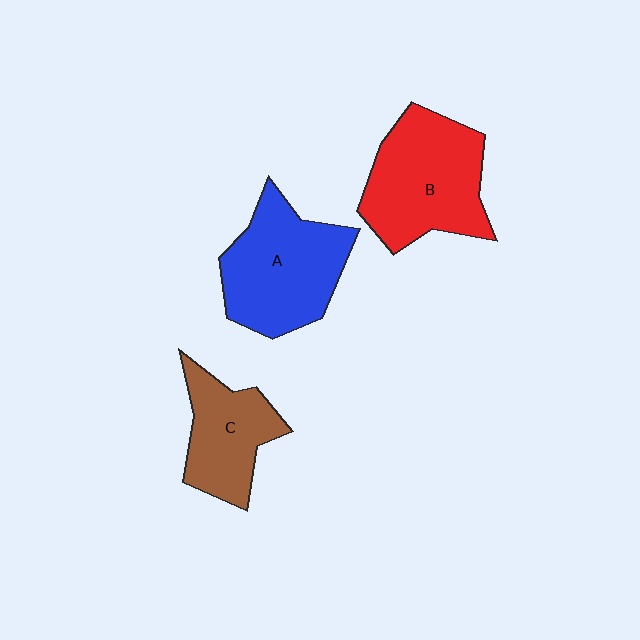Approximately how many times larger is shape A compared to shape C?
Approximately 1.4 times.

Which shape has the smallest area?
Shape C (brown).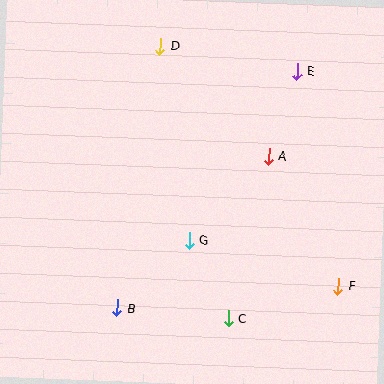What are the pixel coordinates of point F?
Point F is at (338, 286).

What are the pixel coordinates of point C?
Point C is at (229, 318).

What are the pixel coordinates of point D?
Point D is at (160, 46).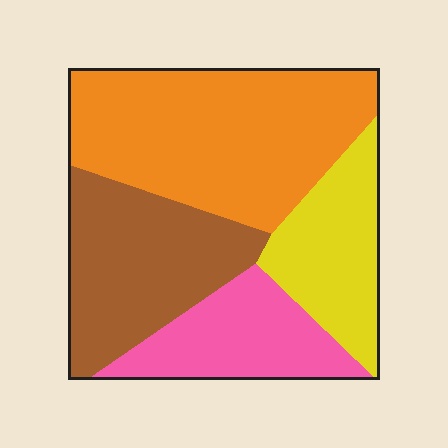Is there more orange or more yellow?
Orange.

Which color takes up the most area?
Orange, at roughly 40%.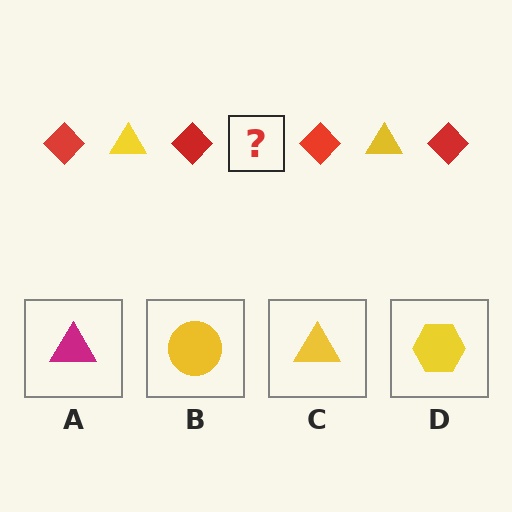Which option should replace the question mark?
Option C.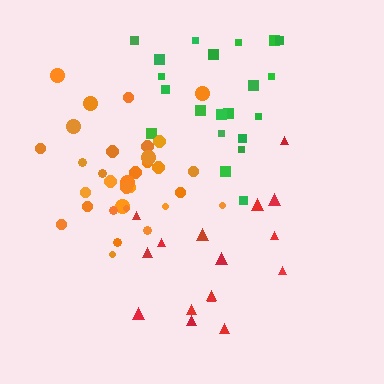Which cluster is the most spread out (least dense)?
Red.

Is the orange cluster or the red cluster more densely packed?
Orange.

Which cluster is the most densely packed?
Orange.